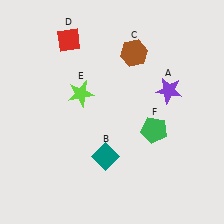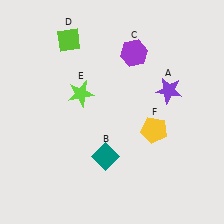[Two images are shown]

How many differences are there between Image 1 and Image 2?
There are 3 differences between the two images.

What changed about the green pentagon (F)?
In Image 1, F is green. In Image 2, it changed to yellow.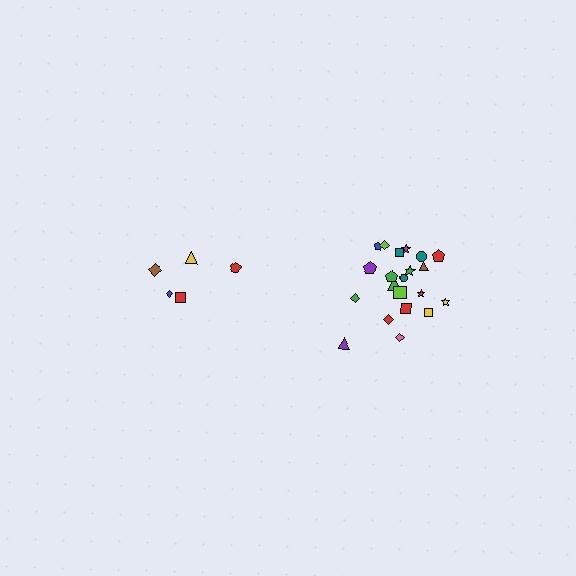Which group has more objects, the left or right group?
The right group.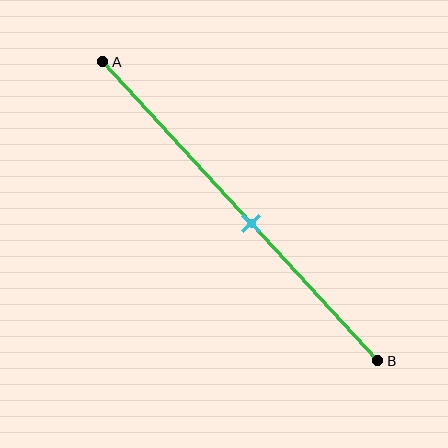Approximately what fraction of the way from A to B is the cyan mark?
The cyan mark is approximately 55% of the way from A to B.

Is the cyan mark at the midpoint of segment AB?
No, the mark is at about 55% from A, not at the 50% midpoint.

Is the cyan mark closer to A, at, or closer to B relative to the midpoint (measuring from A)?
The cyan mark is closer to point B than the midpoint of segment AB.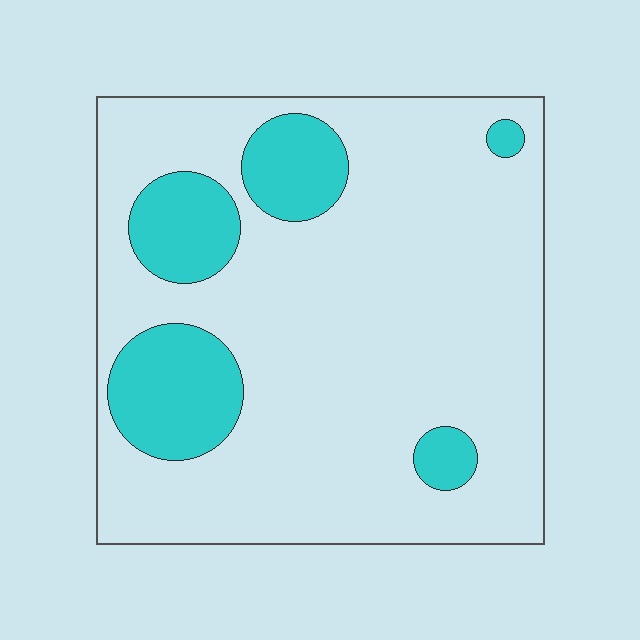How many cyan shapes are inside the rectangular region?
5.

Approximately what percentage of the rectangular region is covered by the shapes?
Approximately 20%.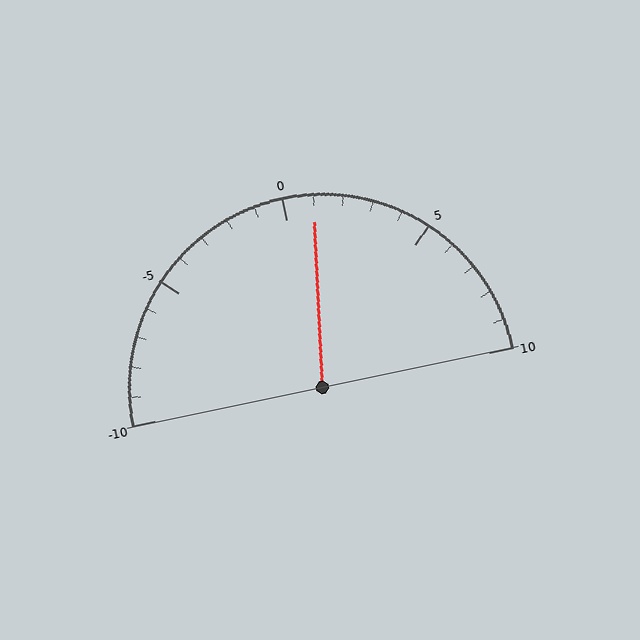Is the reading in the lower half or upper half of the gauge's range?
The reading is in the upper half of the range (-10 to 10).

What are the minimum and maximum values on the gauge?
The gauge ranges from -10 to 10.